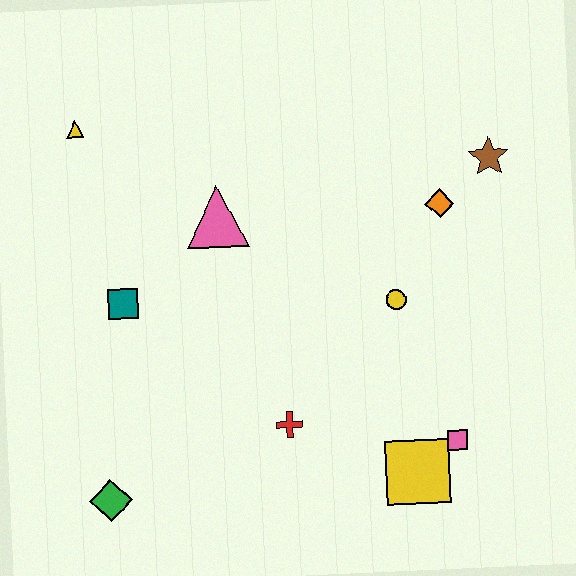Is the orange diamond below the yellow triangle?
Yes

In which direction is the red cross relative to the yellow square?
The red cross is to the left of the yellow square.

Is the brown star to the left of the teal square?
No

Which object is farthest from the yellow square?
The yellow triangle is farthest from the yellow square.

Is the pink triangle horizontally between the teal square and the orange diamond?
Yes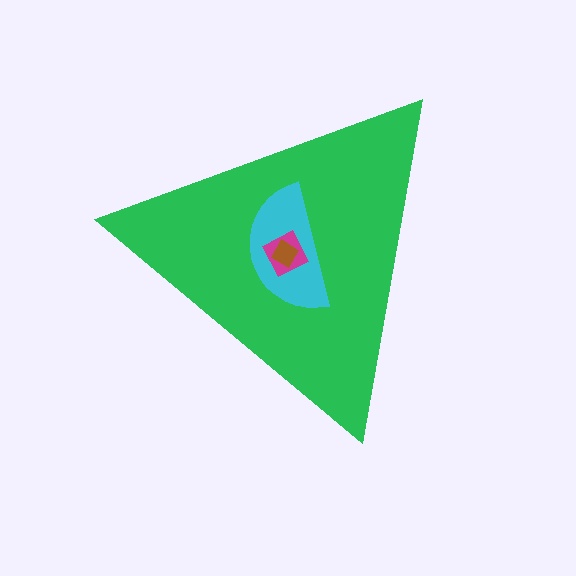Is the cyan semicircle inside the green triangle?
Yes.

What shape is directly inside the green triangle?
The cyan semicircle.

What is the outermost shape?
The green triangle.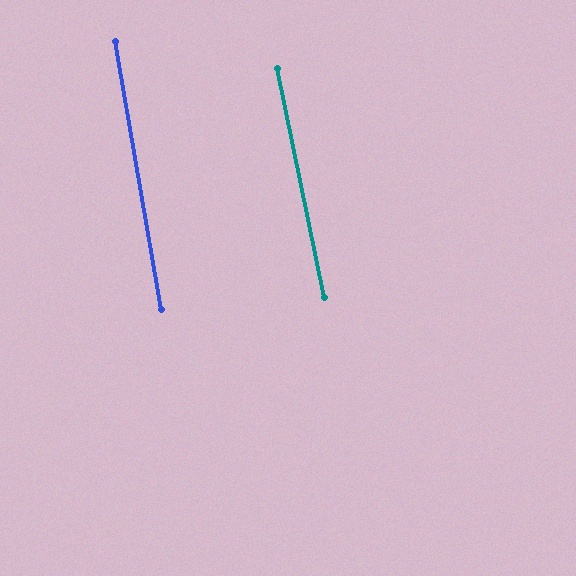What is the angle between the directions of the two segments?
Approximately 2 degrees.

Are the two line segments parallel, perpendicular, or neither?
Parallel — their directions differ by only 1.5°.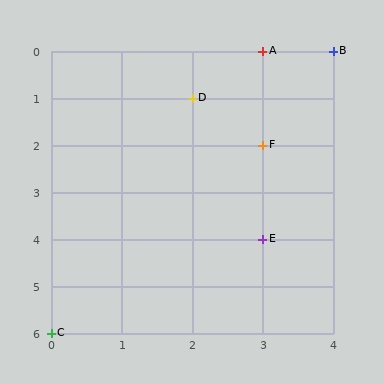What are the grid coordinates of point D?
Point D is at grid coordinates (2, 1).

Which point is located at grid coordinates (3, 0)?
Point A is at (3, 0).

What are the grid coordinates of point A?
Point A is at grid coordinates (3, 0).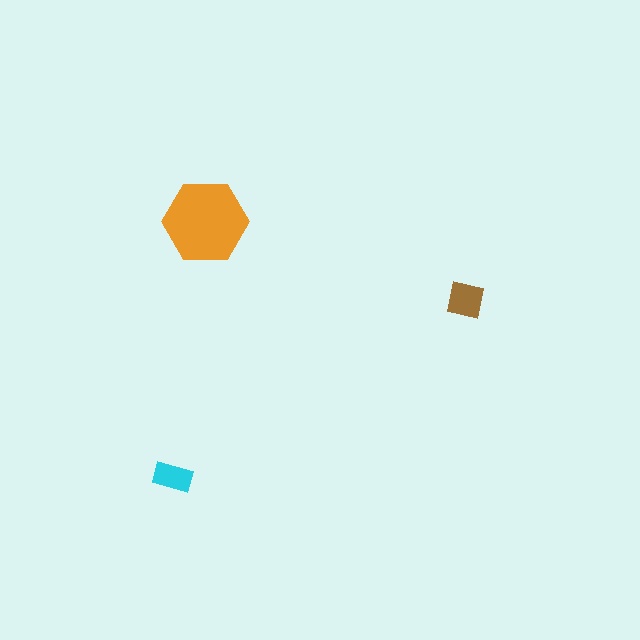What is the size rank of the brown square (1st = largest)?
2nd.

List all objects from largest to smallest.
The orange hexagon, the brown square, the cyan rectangle.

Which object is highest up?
The orange hexagon is topmost.